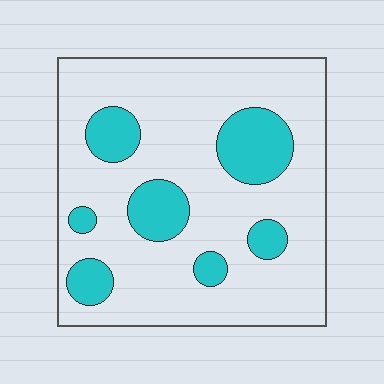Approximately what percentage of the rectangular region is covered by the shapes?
Approximately 20%.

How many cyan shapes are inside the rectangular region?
7.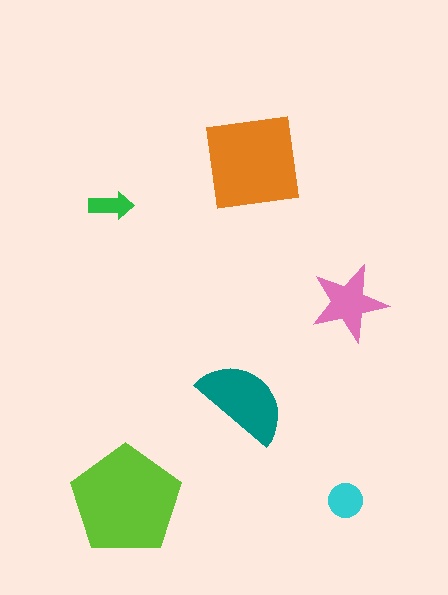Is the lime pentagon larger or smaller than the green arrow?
Larger.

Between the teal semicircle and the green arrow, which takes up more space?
The teal semicircle.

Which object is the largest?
The lime pentagon.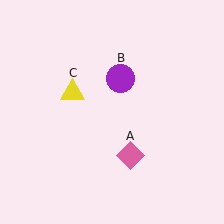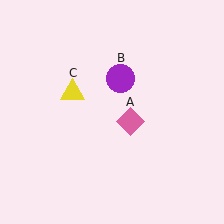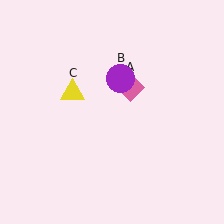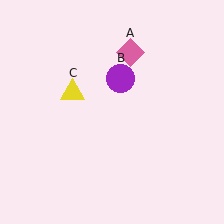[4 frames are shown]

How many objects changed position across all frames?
1 object changed position: pink diamond (object A).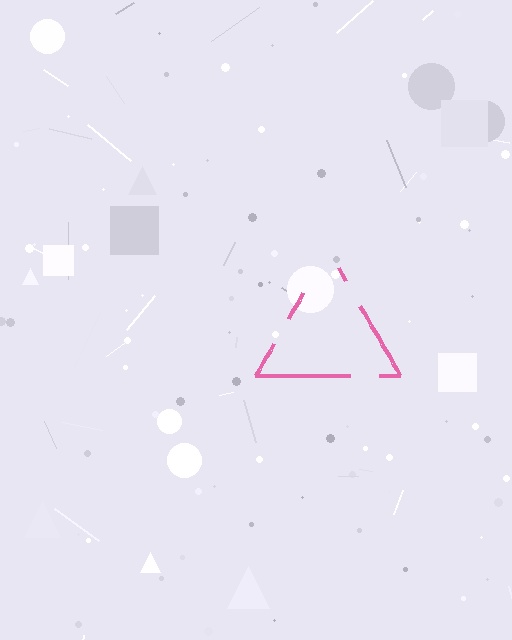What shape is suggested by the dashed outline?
The dashed outline suggests a triangle.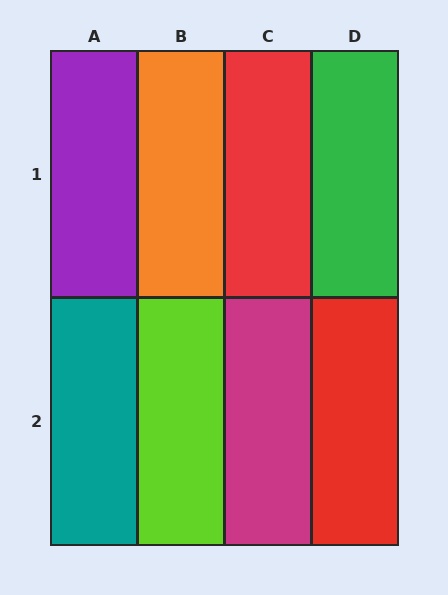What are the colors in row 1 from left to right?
Purple, orange, red, green.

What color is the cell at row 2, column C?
Magenta.